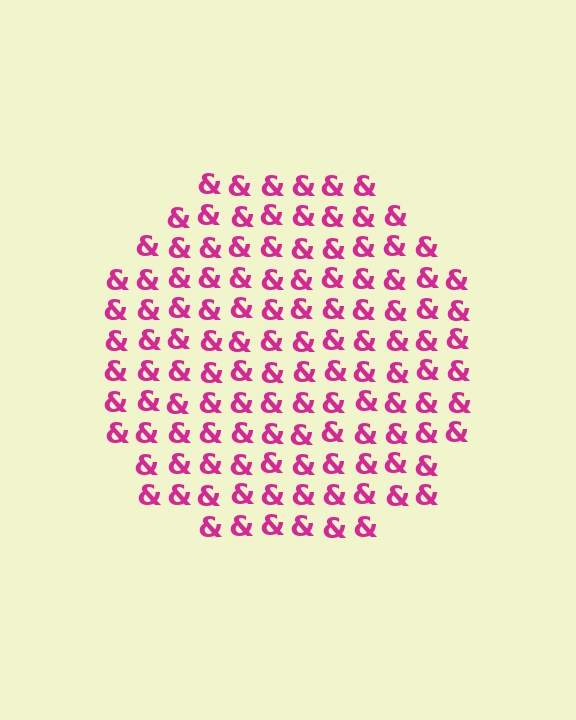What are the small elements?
The small elements are ampersands.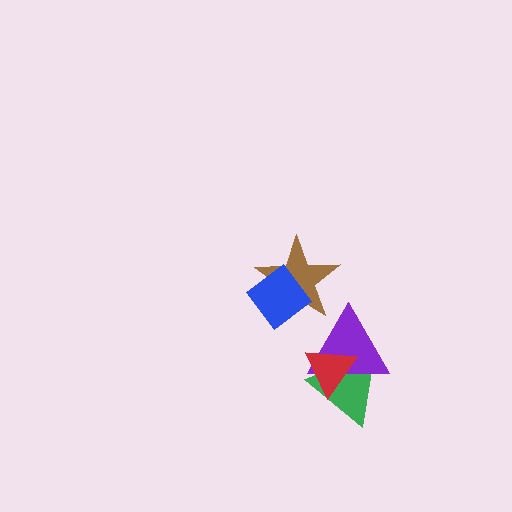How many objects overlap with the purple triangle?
2 objects overlap with the purple triangle.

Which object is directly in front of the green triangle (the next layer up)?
The purple triangle is directly in front of the green triangle.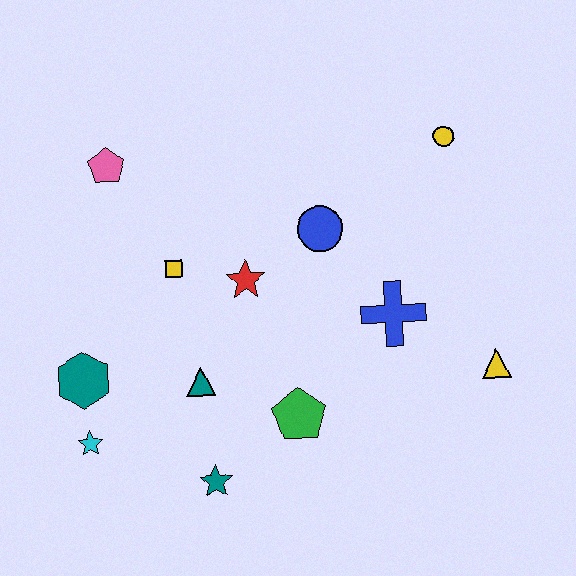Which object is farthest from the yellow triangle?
The pink pentagon is farthest from the yellow triangle.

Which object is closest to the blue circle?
The red star is closest to the blue circle.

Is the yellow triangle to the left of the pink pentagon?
No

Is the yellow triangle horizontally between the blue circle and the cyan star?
No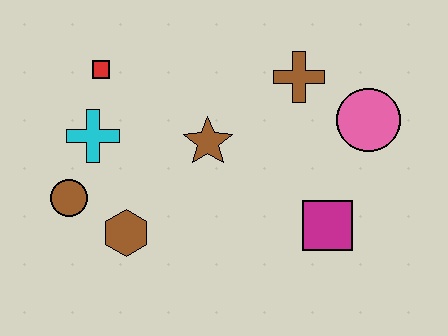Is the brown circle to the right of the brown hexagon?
No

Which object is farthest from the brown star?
The pink circle is farthest from the brown star.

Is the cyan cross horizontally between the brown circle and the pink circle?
Yes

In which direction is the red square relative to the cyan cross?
The red square is above the cyan cross.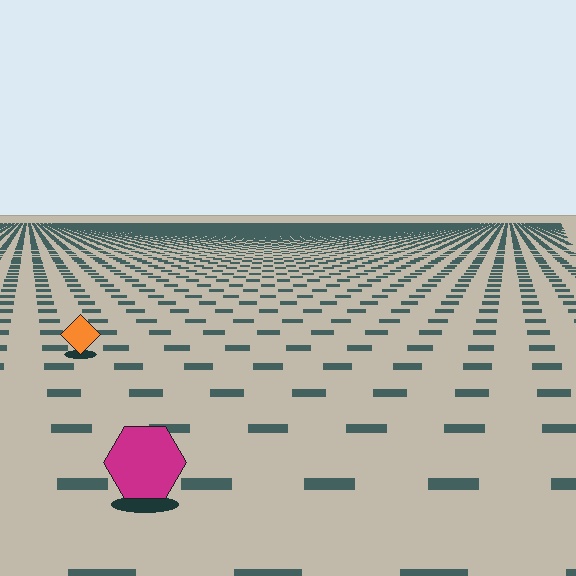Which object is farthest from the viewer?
The orange diamond is farthest from the viewer. It appears smaller and the ground texture around it is denser.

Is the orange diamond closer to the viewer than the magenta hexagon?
No. The magenta hexagon is closer — you can tell from the texture gradient: the ground texture is coarser near it.